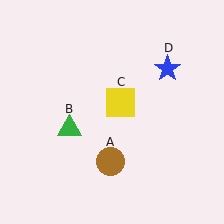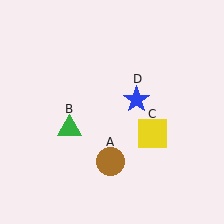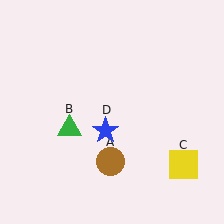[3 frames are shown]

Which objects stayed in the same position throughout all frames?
Brown circle (object A) and green triangle (object B) remained stationary.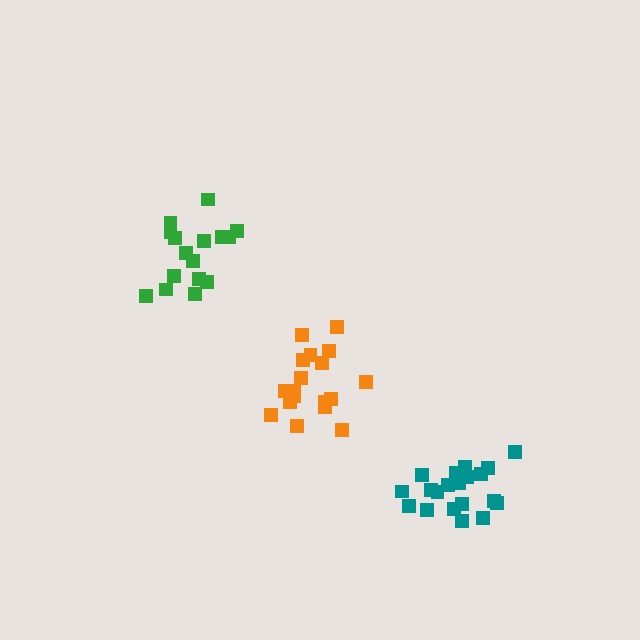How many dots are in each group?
Group 1: 16 dots, Group 2: 20 dots, Group 3: 18 dots (54 total).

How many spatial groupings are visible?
There are 3 spatial groupings.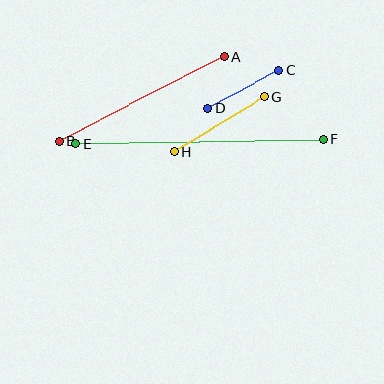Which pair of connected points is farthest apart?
Points E and F are farthest apart.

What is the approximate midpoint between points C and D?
The midpoint is at approximately (243, 89) pixels.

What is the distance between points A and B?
The distance is approximately 186 pixels.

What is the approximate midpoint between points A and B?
The midpoint is at approximately (142, 99) pixels.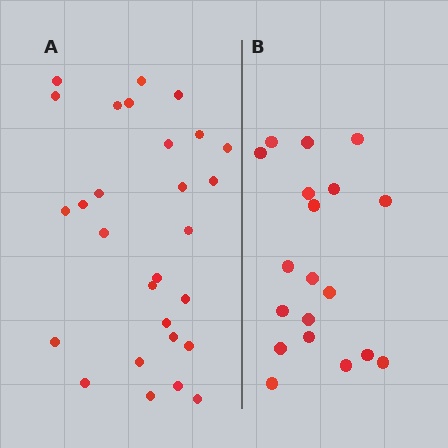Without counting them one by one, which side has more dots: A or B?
Region A (the left region) has more dots.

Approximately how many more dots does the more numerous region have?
Region A has roughly 8 or so more dots than region B.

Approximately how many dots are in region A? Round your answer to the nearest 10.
About 30 dots. (The exact count is 28, which rounds to 30.)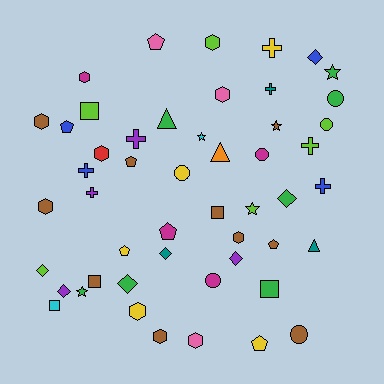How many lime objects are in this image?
There are 6 lime objects.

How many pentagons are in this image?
There are 7 pentagons.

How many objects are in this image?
There are 50 objects.